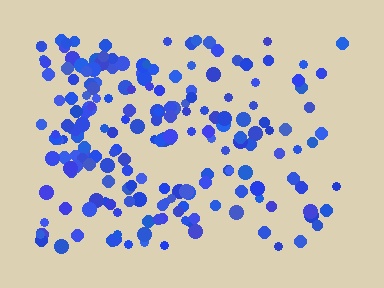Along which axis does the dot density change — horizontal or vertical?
Horizontal.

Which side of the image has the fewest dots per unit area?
The right.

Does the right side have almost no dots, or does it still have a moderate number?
Still a moderate number, just noticeably fewer than the left.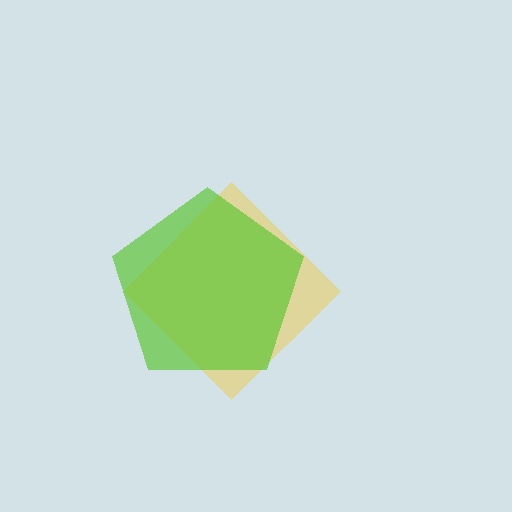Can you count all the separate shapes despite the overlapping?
Yes, there are 2 separate shapes.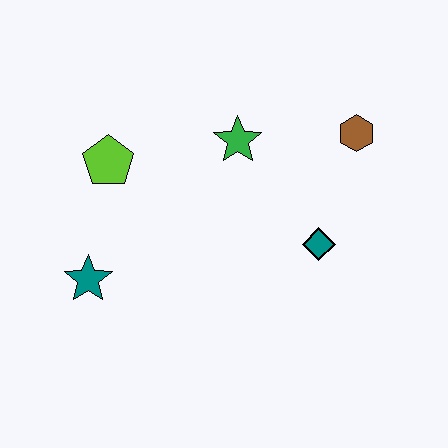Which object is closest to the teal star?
The lime pentagon is closest to the teal star.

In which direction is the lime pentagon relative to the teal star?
The lime pentagon is above the teal star.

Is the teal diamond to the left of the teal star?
No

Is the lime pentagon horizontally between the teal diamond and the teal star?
Yes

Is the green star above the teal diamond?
Yes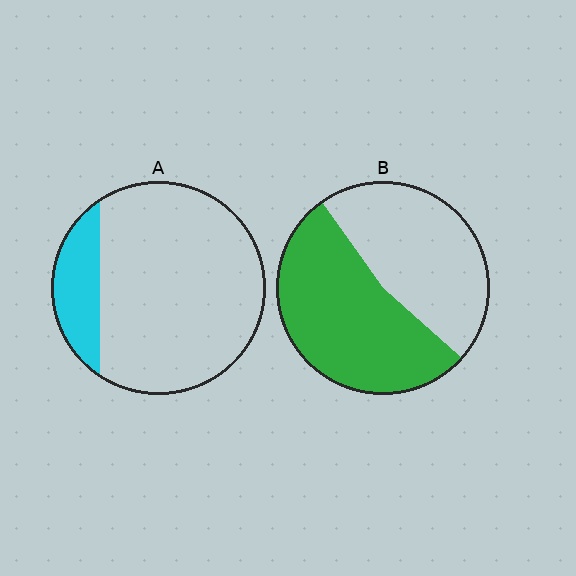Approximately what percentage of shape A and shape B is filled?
A is approximately 15% and B is approximately 55%.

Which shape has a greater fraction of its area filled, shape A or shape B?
Shape B.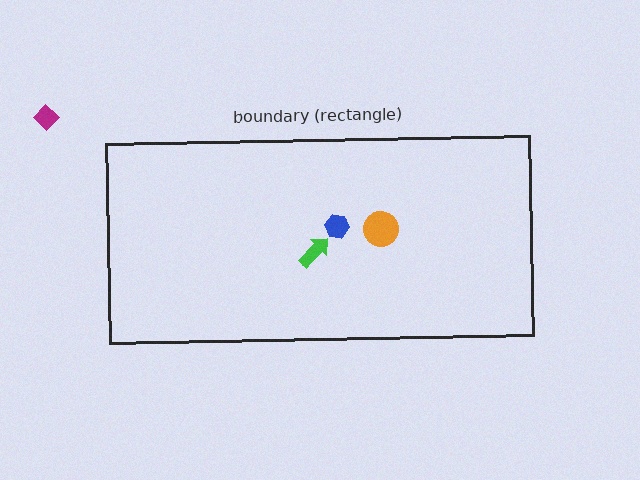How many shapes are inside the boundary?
3 inside, 1 outside.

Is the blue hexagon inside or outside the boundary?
Inside.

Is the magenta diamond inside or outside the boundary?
Outside.